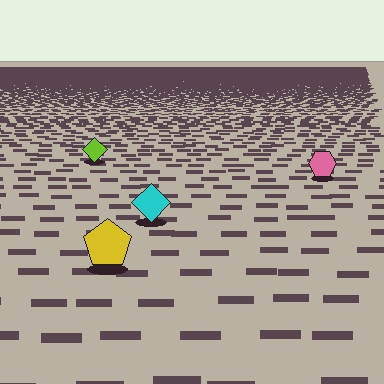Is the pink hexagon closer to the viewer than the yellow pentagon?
No. The yellow pentagon is closer — you can tell from the texture gradient: the ground texture is coarser near it.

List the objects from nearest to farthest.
From nearest to farthest: the yellow pentagon, the cyan diamond, the pink hexagon, the lime diamond.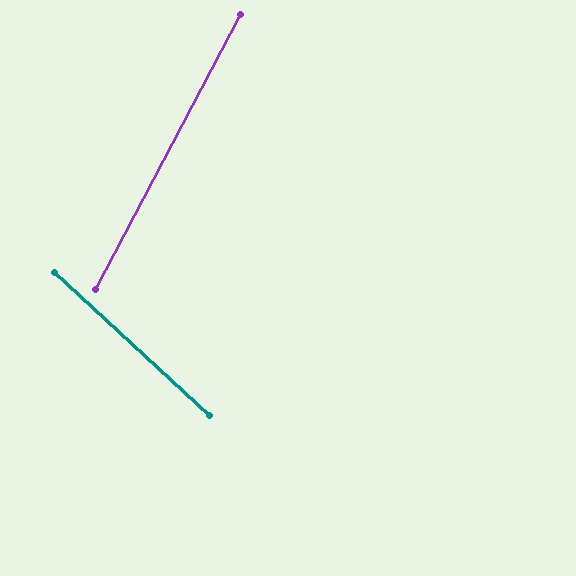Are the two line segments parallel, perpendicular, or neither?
Neither parallel nor perpendicular — they differ by about 75°.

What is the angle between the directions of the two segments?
Approximately 75 degrees.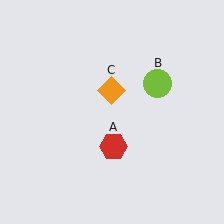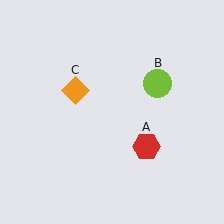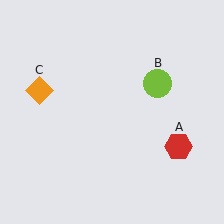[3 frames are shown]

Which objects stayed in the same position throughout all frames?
Lime circle (object B) remained stationary.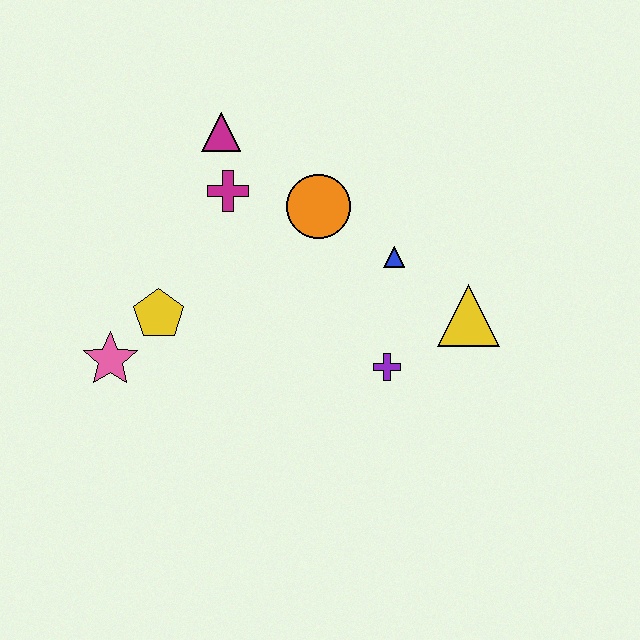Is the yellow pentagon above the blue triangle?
No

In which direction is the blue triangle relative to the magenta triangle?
The blue triangle is to the right of the magenta triangle.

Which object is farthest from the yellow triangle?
The pink star is farthest from the yellow triangle.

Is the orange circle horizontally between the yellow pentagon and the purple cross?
Yes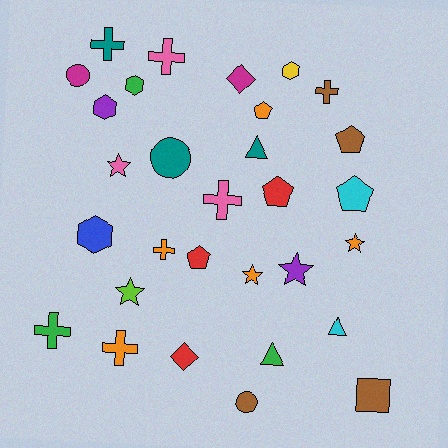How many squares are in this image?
There is 1 square.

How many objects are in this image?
There are 30 objects.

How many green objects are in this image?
There are 3 green objects.